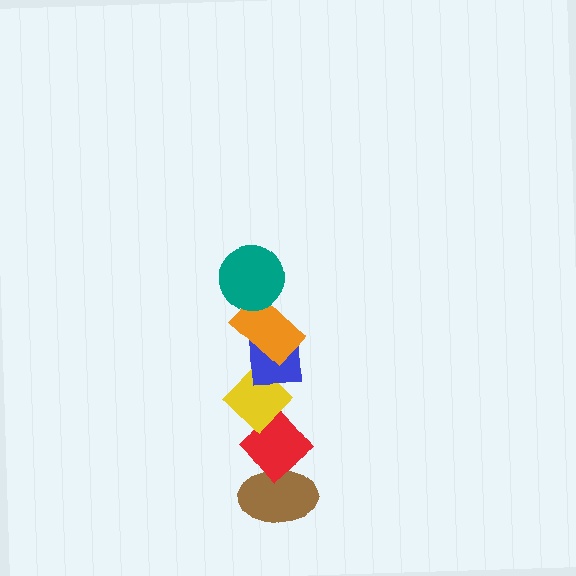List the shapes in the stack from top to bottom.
From top to bottom: the teal circle, the orange rectangle, the blue square, the yellow diamond, the red diamond, the brown ellipse.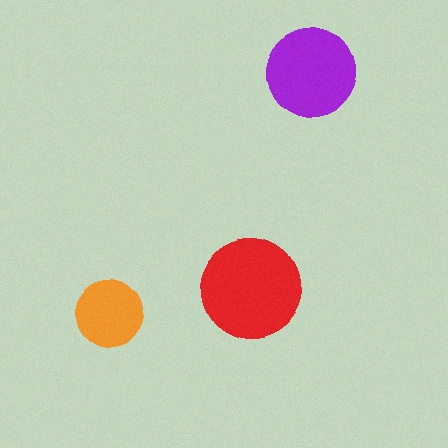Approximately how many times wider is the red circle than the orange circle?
About 1.5 times wider.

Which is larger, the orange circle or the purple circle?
The purple one.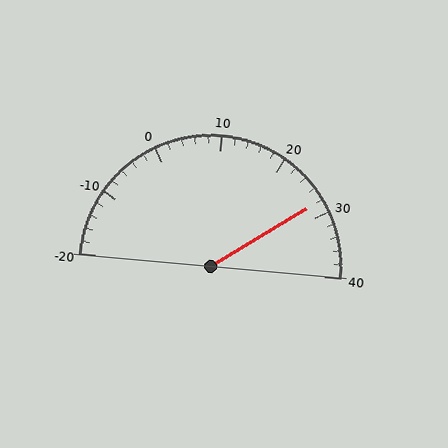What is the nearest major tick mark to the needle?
The nearest major tick mark is 30.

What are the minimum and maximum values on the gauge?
The gauge ranges from -20 to 40.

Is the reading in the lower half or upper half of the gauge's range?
The reading is in the upper half of the range (-20 to 40).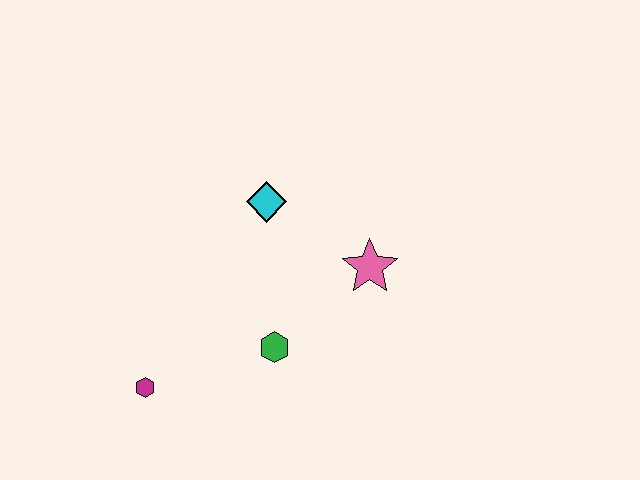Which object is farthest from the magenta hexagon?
The pink star is farthest from the magenta hexagon.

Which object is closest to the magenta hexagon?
The green hexagon is closest to the magenta hexagon.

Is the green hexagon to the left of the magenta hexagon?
No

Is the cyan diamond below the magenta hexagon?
No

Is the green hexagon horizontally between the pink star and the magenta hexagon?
Yes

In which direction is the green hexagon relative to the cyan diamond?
The green hexagon is below the cyan diamond.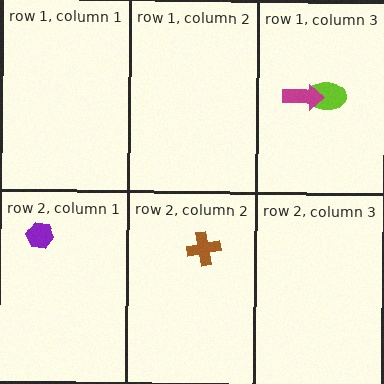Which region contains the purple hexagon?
The row 2, column 1 region.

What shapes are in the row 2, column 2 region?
The brown cross.